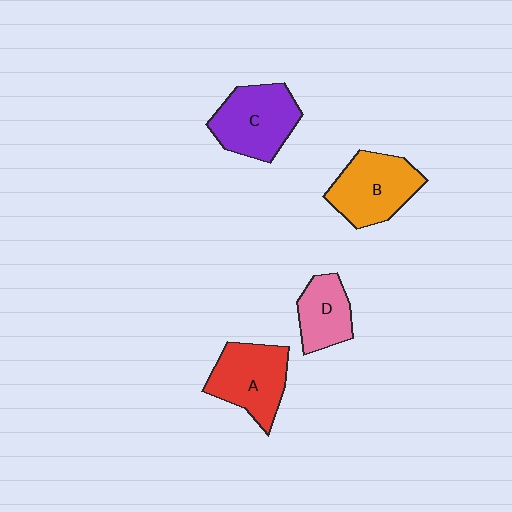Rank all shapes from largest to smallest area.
From largest to smallest: C (purple), B (orange), A (red), D (pink).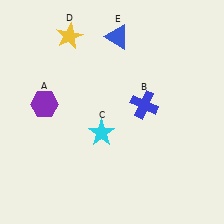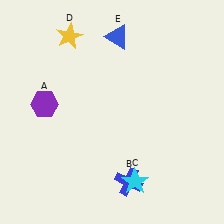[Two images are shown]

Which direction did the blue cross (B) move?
The blue cross (B) moved down.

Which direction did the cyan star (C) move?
The cyan star (C) moved down.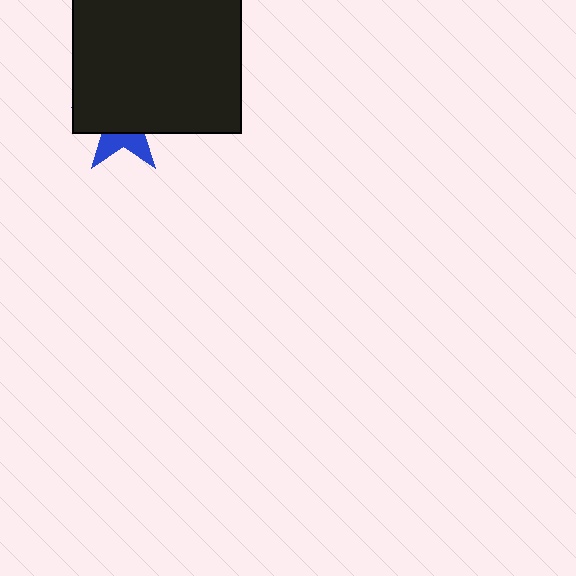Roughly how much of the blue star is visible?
A small part of it is visible (roughly 34%).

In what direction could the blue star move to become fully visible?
The blue star could move down. That would shift it out from behind the black rectangle entirely.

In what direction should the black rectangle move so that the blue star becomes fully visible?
The black rectangle should move up. That is the shortest direction to clear the overlap and leave the blue star fully visible.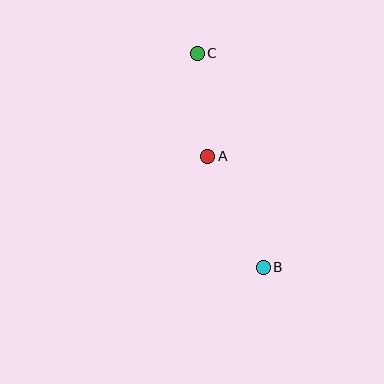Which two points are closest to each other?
Points A and C are closest to each other.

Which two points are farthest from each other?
Points B and C are farthest from each other.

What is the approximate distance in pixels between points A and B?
The distance between A and B is approximately 124 pixels.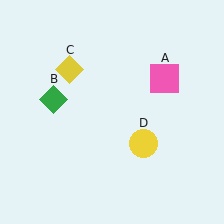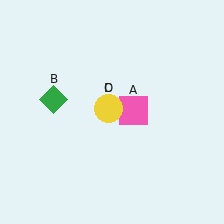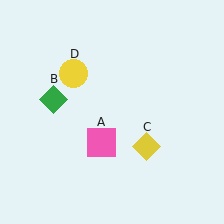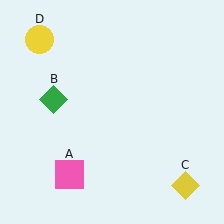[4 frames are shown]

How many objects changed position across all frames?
3 objects changed position: pink square (object A), yellow diamond (object C), yellow circle (object D).